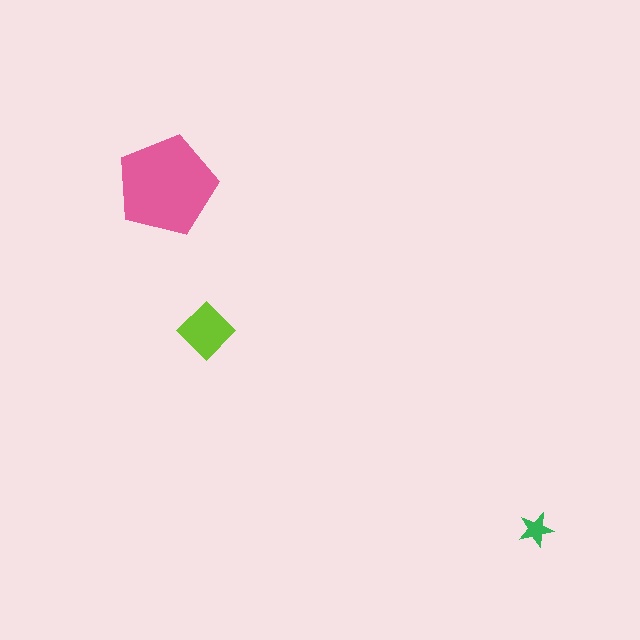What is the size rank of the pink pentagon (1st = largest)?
1st.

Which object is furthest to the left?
The pink pentagon is leftmost.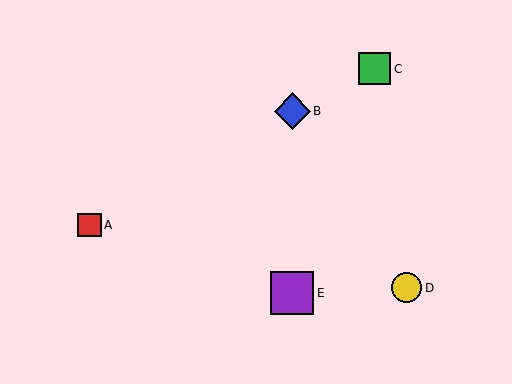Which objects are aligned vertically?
Objects B, E are aligned vertically.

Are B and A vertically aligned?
No, B is at x≈292 and A is at x≈89.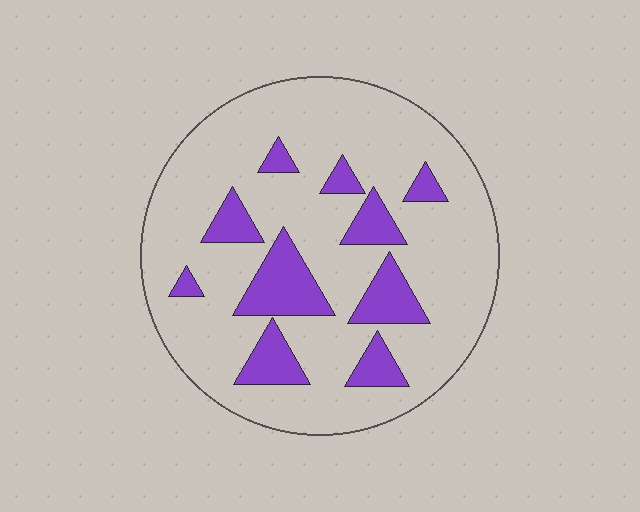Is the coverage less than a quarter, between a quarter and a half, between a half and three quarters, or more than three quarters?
Less than a quarter.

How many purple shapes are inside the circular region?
10.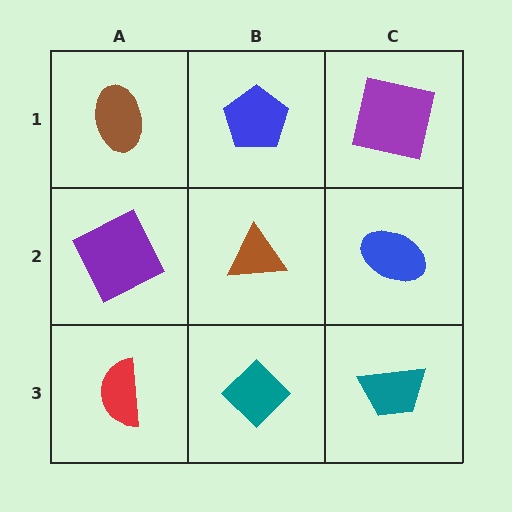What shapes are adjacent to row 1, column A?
A purple square (row 2, column A), a blue pentagon (row 1, column B).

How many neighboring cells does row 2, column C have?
3.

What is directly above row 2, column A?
A brown ellipse.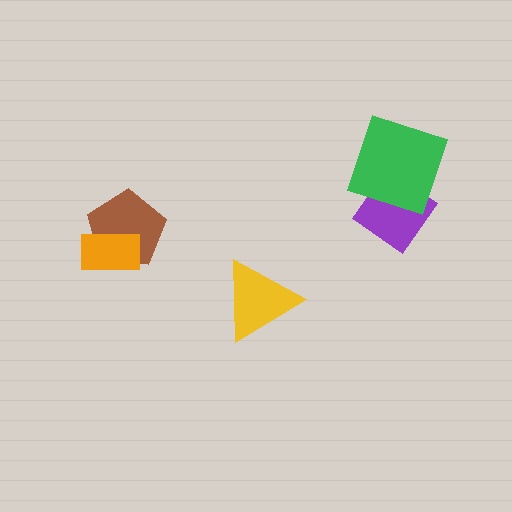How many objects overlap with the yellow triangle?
0 objects overlap with the yellow triangle.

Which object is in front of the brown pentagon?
The orange rectangle is in front of the brown pentagon.